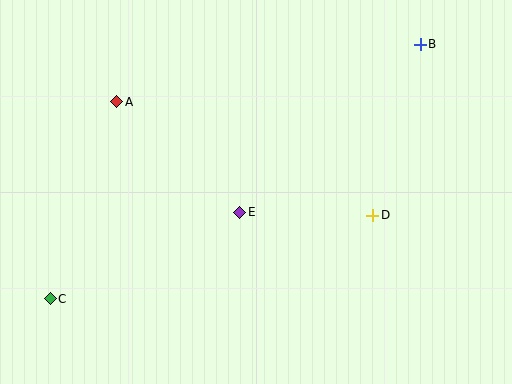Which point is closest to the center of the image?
Point E at (240, 212) is closest to the center.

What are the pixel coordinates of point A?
Point A is at (117, 102).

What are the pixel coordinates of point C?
Point C is at (50, 299).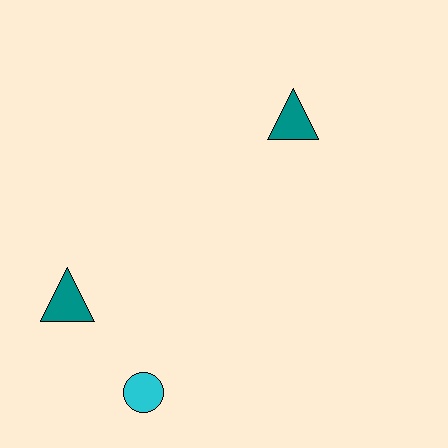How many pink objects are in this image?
There are no pink objects.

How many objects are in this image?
There are 3 objects.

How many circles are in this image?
There is 1 circle.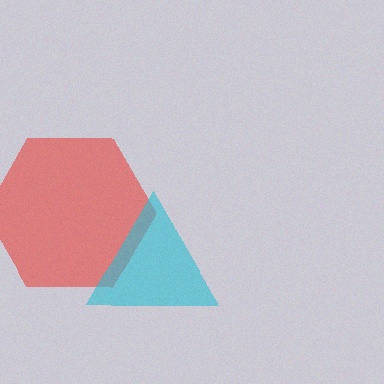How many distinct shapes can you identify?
There are 2 distinct shapes: a red hexagon, a cyan triangle.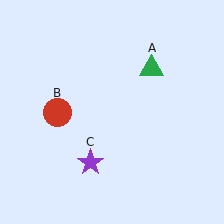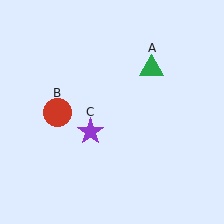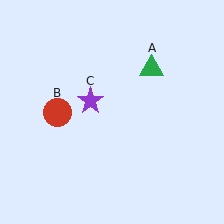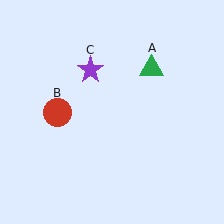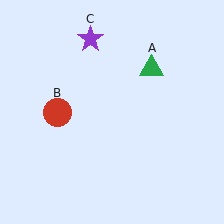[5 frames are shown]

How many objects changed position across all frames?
1 object changed position: purple star (object C).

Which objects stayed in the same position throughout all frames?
Green triangle (object A) and red circle (object B) remained stationary.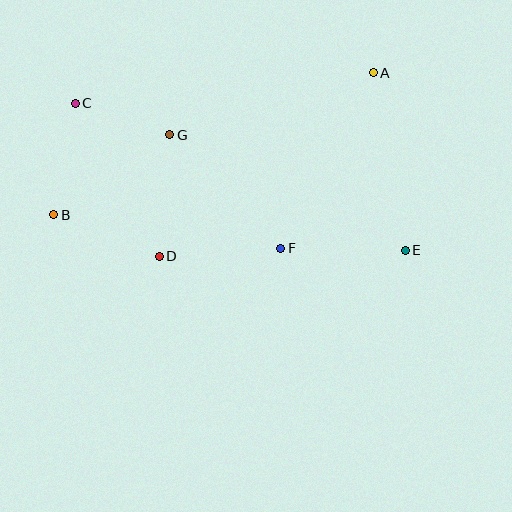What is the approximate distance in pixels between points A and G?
The distance between A and G is approximately 213 pixels.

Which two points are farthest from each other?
Points C and E are farthest from each other.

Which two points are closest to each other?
Points C and G are closest to each other.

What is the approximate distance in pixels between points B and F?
The distance between B and F is approximately 230 pixels.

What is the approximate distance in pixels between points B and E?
The distance between B and E is approximately 353 pixels.